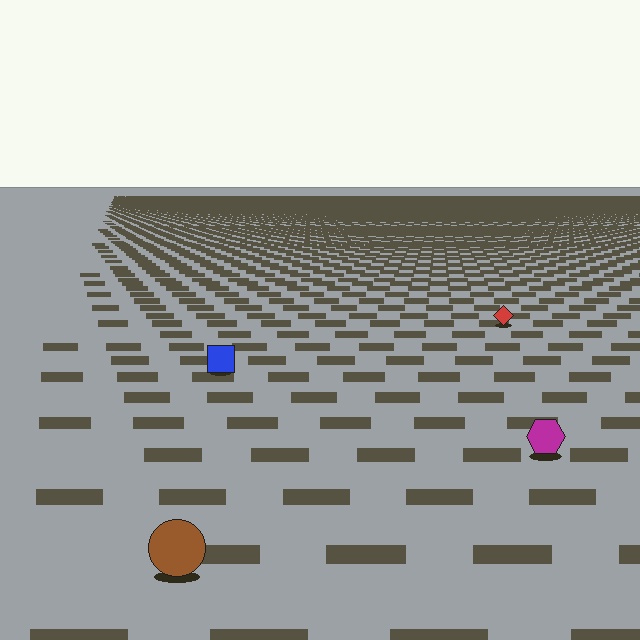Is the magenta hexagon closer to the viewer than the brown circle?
No. The brown circle is closer — you can tell from the texture gradient: the ground texture is coarser near it.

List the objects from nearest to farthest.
From nearest to farthest: the brown circle, the magenta hexagon, the blue square, the red diamond.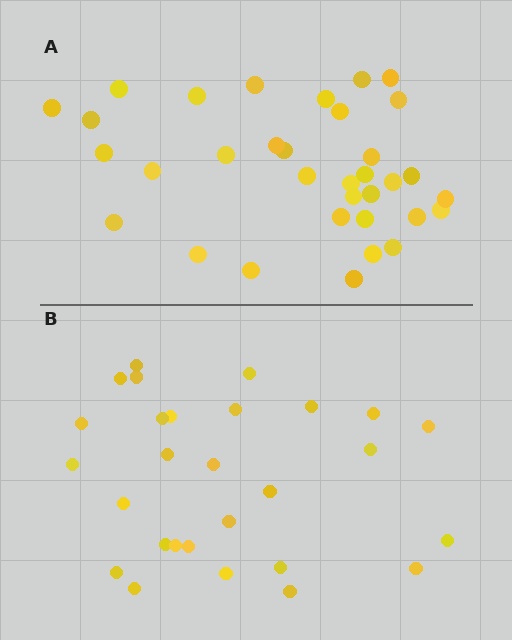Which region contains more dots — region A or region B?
Region A (the top region) has more dots.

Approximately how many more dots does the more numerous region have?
Region A has about 6 more dots than region B.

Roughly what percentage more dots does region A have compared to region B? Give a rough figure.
About 20% more.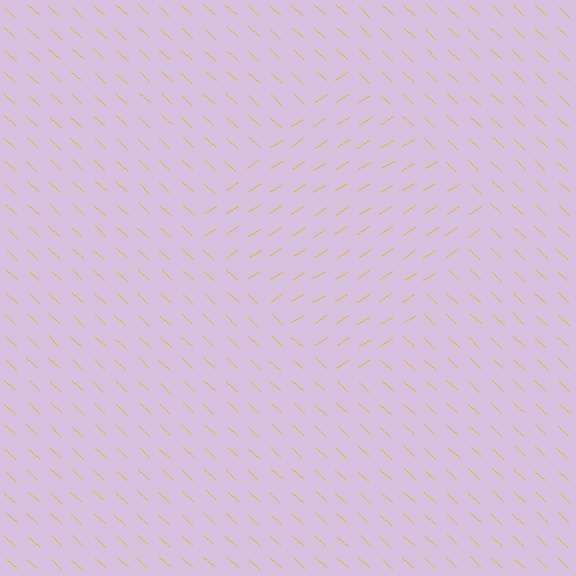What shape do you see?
I see a diamond.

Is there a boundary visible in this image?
Yes, there is a texture boundary formed by a change in line orientation.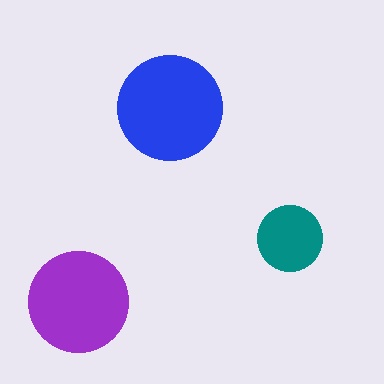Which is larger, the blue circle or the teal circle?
The blue one.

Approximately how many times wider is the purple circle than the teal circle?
About 1.5 times wider.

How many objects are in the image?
There are 3 objects in the image.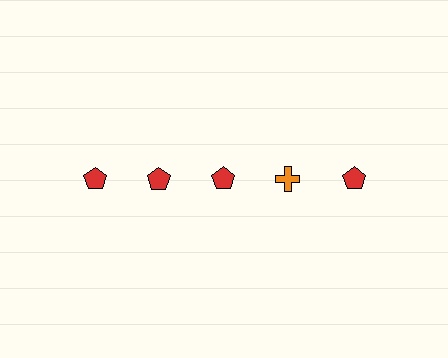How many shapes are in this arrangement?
There are 5 shapes arranged in a grid pattern.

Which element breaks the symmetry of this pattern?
The orange cross in the top row, second from right column breaks the symmetry. All other shapes are red pentagons.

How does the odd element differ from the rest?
It differs in both color (orange instead of red) and shape (cross instead of pentagon).